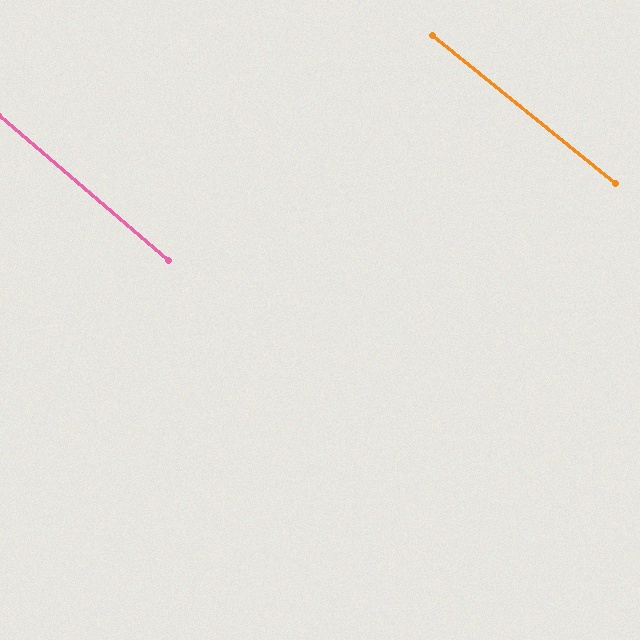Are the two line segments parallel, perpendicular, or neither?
Parallel — their directions differ by only 1.7°.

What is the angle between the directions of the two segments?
Approximately 2 degrees.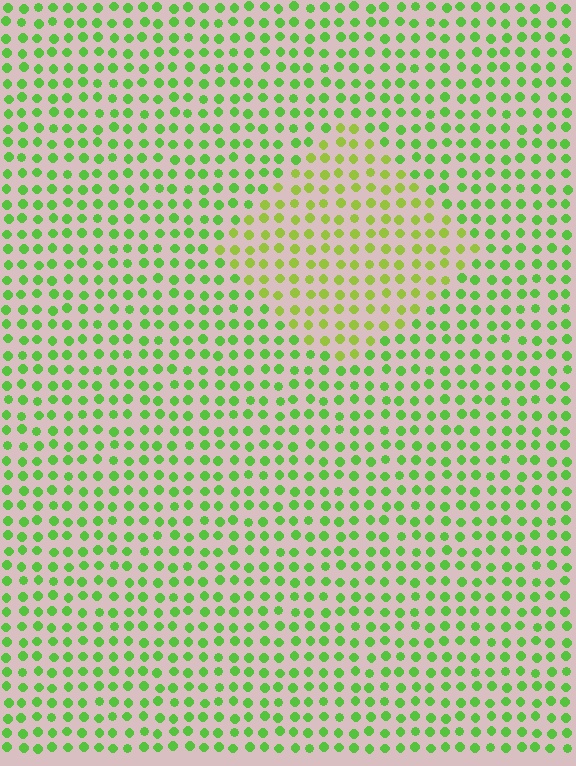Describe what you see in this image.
The image is filled with small lime elements in a uniform arrangement. A diamond-shaped region is visible where the elements are tinted to a slightly different hue, forming a subtle color boundary.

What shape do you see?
I see a diamond.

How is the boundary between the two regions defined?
The boundary is defined purely by a slight shift in hue (about 29 degrees). Spacing, size, and orientation are identical on both sides.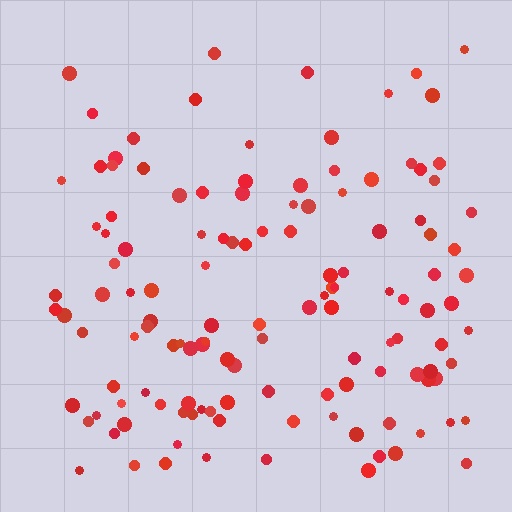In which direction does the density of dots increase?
From top to bottom, with the bottom side densest.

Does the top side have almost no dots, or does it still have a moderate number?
Still a moderate number, just noticeably fewer than the bottom.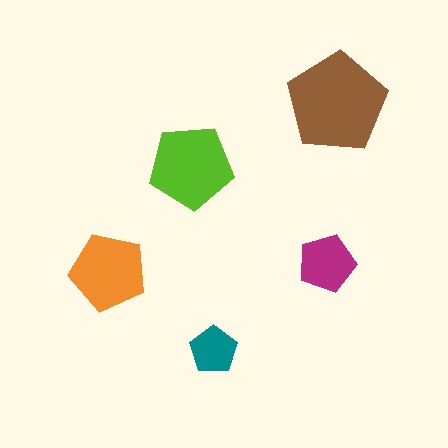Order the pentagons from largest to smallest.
the brown one, the lime one, the orange one, the magenta one, the teal one.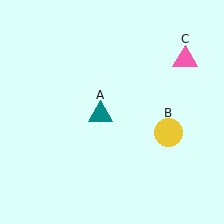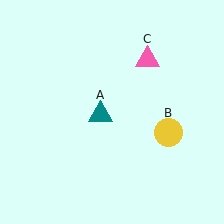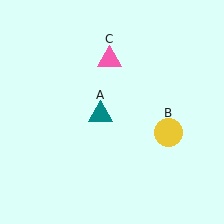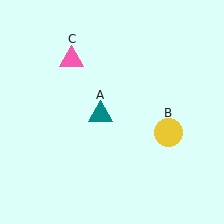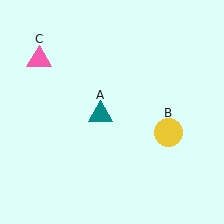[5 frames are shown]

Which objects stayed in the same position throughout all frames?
Teal triangle (object A) and yellow circle (object B) remained stationary.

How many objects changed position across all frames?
1 object changed position: pink triangle (object C).